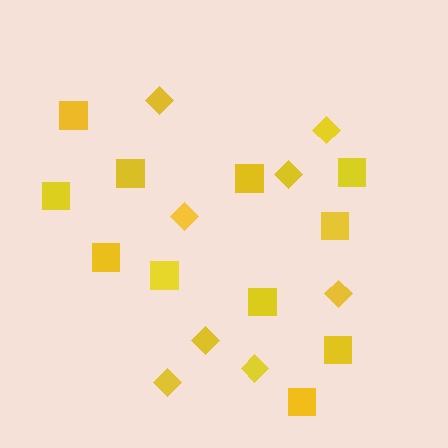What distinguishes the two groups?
There are 2 groups: one group of diamonds (8) and one group of squares (11).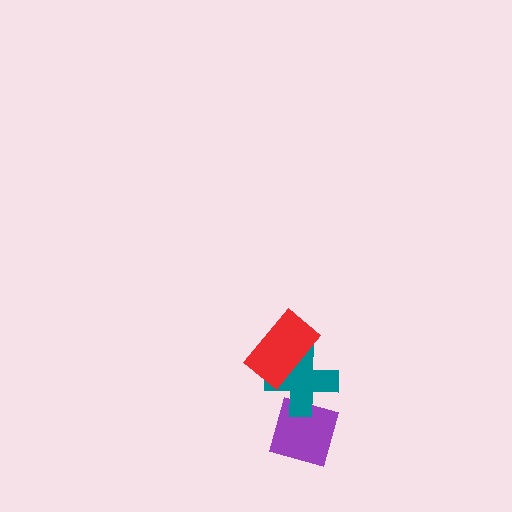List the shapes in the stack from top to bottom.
From top to bottom: the red rectangle, the teal cross, the purple diamond.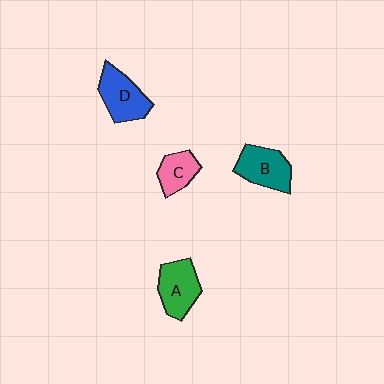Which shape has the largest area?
Shape D (blue).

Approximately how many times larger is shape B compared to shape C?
Approximately 1.5 times.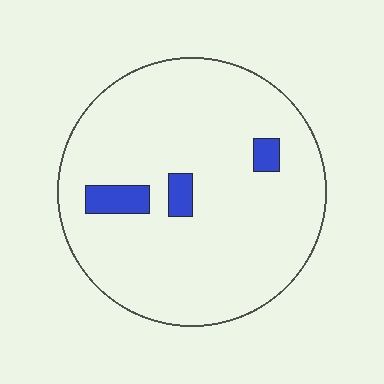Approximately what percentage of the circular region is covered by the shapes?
Approximately 5%.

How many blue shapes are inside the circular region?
3.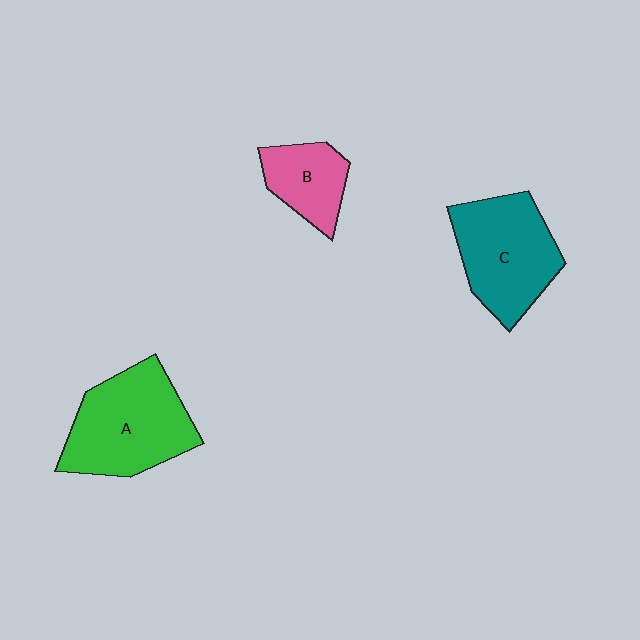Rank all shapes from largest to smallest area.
From largest to smallest: A (green), C (teal), B (pink).